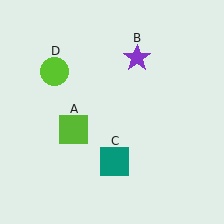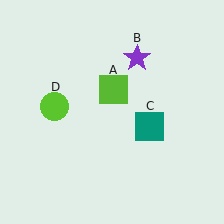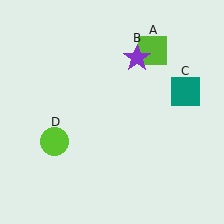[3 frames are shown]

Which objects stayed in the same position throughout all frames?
Purple star (object B) remained stationary.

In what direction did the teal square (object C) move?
The teal square (object C) moved up and to the right.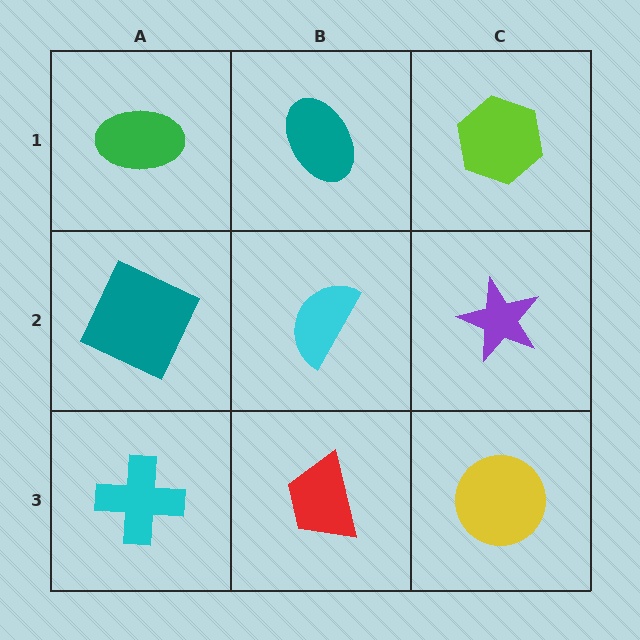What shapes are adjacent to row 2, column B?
A teal ellipse (row 1, column B), a red trapezoid (row 3, column B), a teal square (row 2, column A), a purple star (row 2, column C).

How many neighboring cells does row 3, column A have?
2.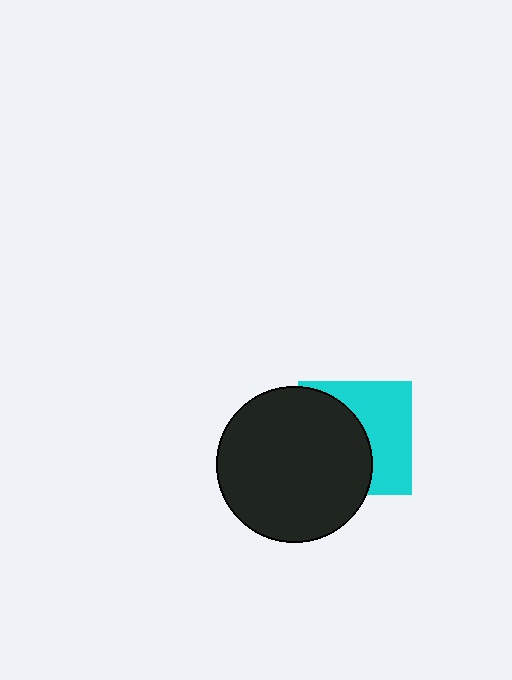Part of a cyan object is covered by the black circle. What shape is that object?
It is a square.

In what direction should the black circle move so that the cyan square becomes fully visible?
The black circle should move left. That is the shortest direction to clear the overlap and leave the cyan square fully visible.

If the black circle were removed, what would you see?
You would see the complete cyan square.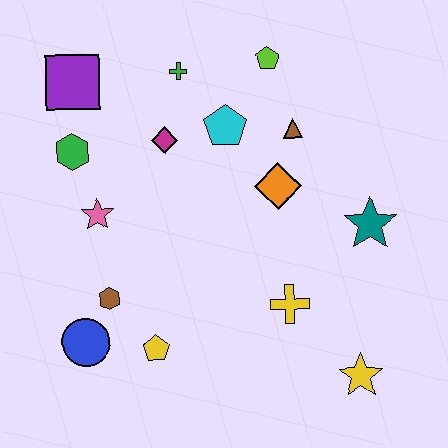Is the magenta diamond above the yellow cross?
Yes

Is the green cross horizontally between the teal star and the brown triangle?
No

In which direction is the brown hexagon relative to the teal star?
The brown hexagon is to the left of the teal star.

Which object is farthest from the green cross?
The yellow star is farthest from the green cross.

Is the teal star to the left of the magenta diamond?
No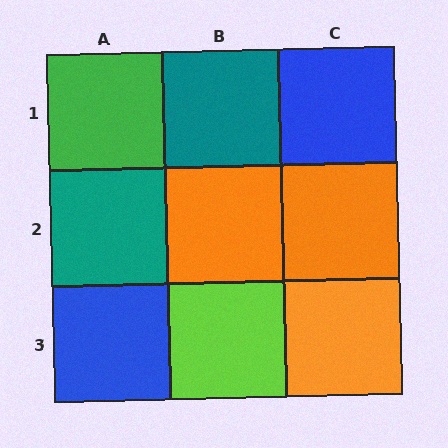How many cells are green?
1 cell is green.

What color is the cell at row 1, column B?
Teal.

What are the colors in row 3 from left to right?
Blue, lime, orange.